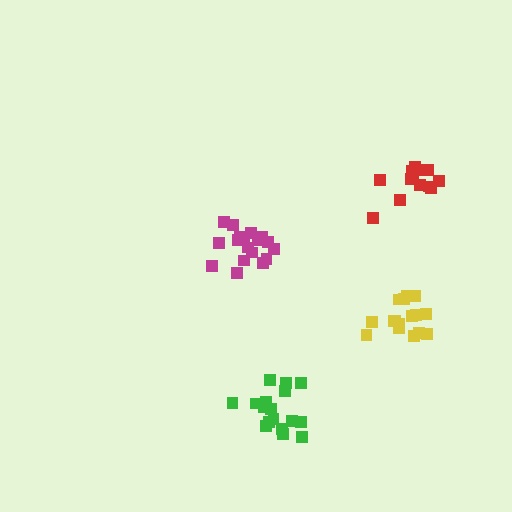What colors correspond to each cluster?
The clusters are colored: magenta, red, green, yellow.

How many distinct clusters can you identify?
There are 4 distinct clusters.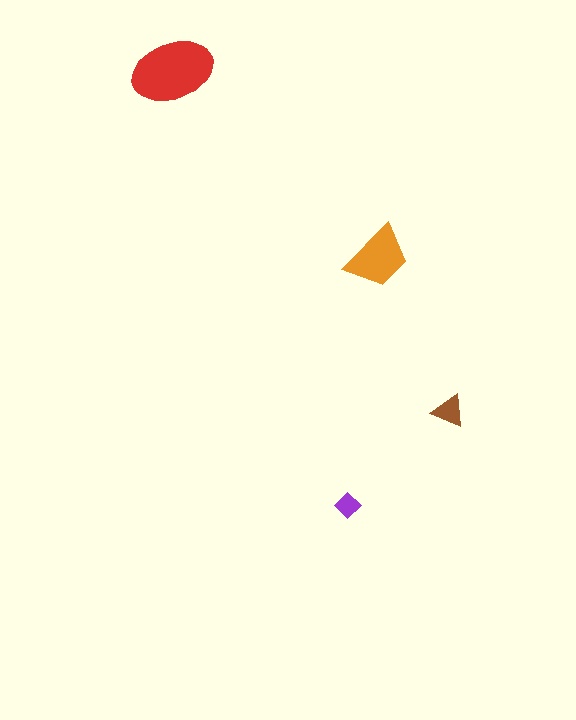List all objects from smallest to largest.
The purple diamond, the brown triangle, the orange trapezoid, the red ellipse.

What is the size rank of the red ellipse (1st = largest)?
1st.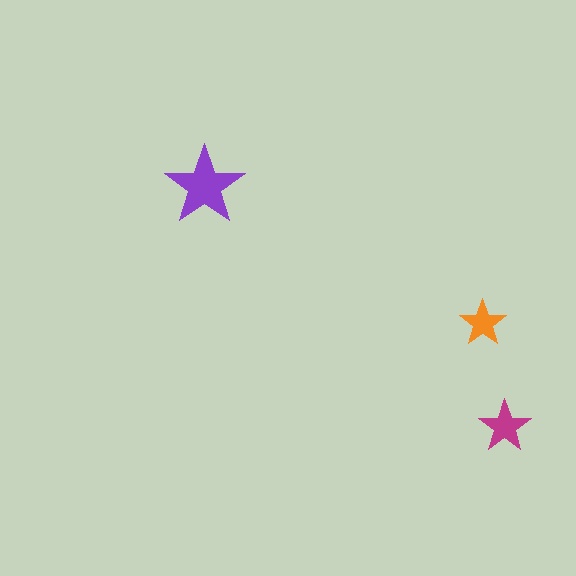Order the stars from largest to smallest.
the purple one, the magenta one, the orange one.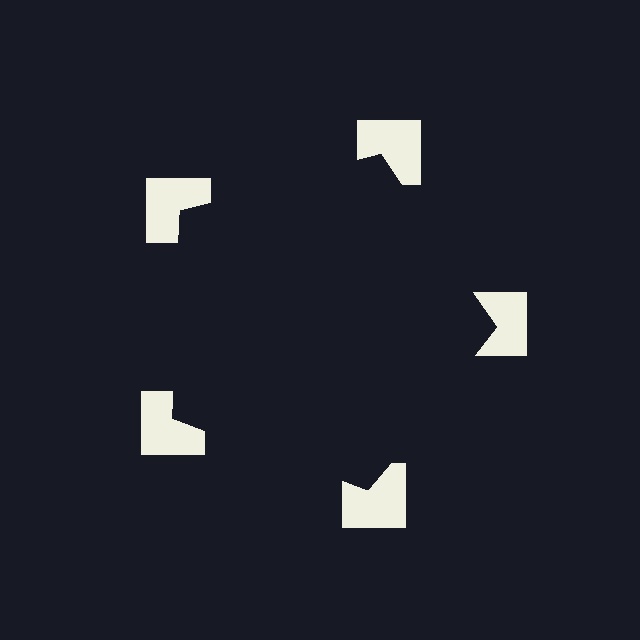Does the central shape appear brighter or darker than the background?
It typically appears slightly darker than the background, even though no actual brightness change is drawn.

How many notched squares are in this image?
There are 5 — one at each vertex of the illusory pentagon.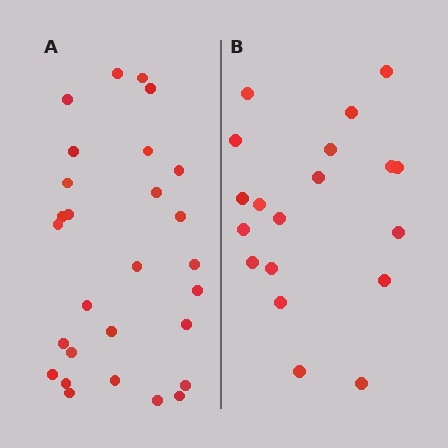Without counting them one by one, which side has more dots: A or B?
Region A (the left region) has more dots.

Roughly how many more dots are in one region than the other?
Region A has roughly 8 or so more dots than region B.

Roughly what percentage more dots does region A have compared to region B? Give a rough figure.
About 45% more.